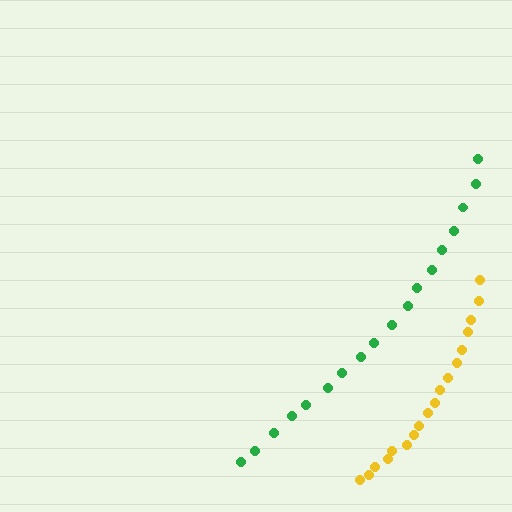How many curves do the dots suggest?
There are 2 distinct paths.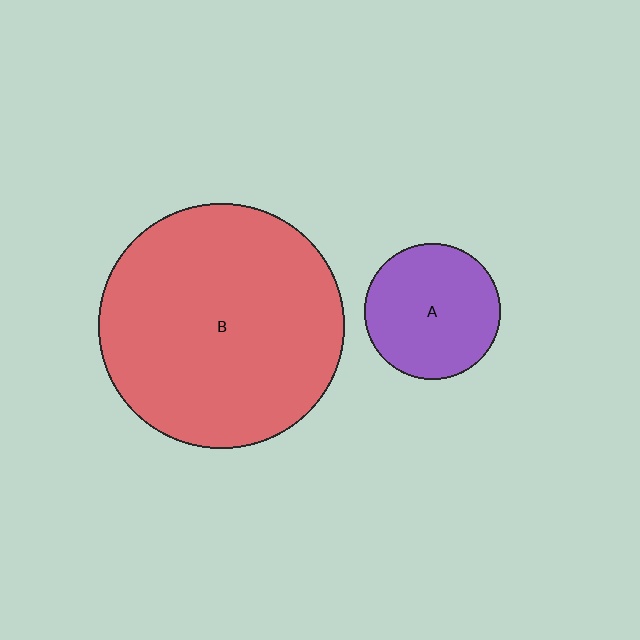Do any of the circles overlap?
No, none of the circles overlap.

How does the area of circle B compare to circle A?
Approximately 3.3 times.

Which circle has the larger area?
Circle B (red).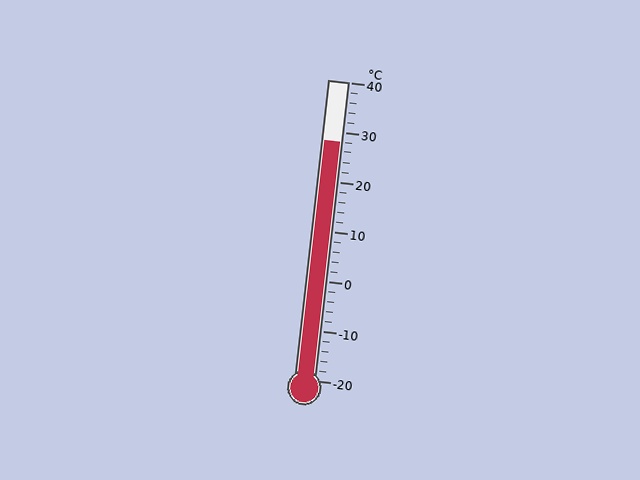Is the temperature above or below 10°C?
The temperature is above 10°C.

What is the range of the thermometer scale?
The thermometer scale ranges from -20°C to 40°C.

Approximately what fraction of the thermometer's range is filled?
The thermometer is filled to approximately 80% of its range.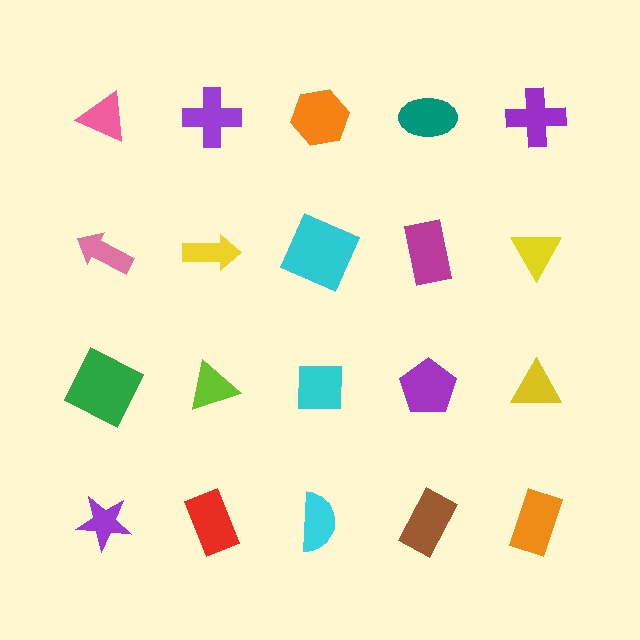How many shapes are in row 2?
5 shapes.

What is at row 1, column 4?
A teal ellipse.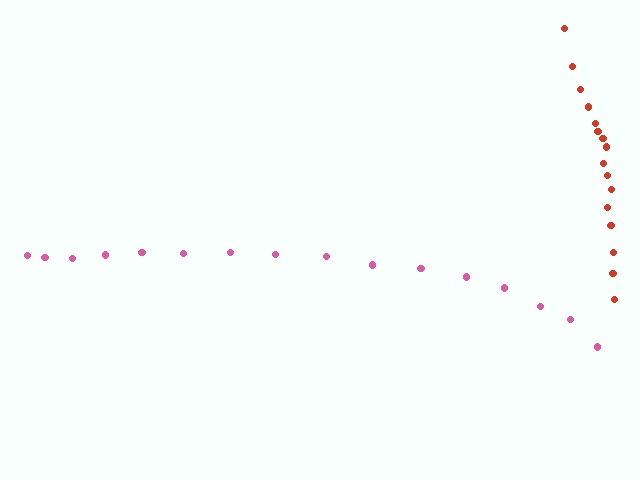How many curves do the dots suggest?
There are 2 distinct paths.